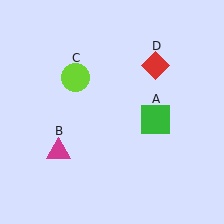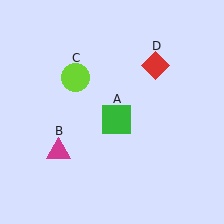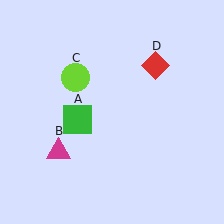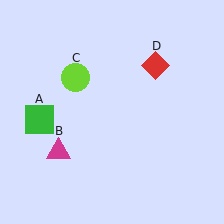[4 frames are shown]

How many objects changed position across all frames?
1 object changed position: green square (object A).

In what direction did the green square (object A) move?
The green square (object A) moved left.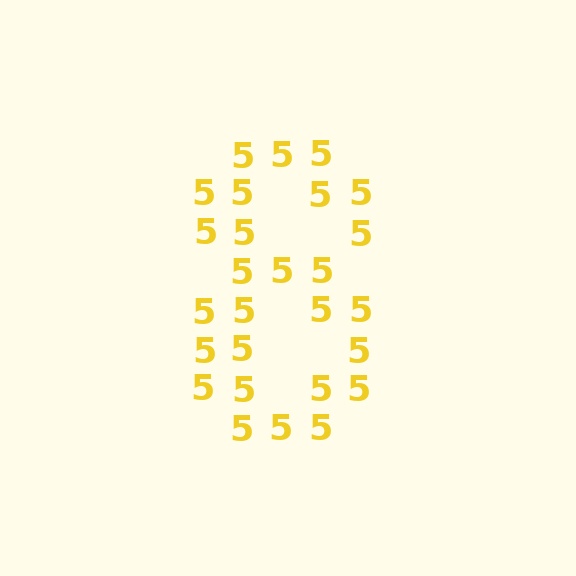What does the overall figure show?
The overall figure shows the digit 8.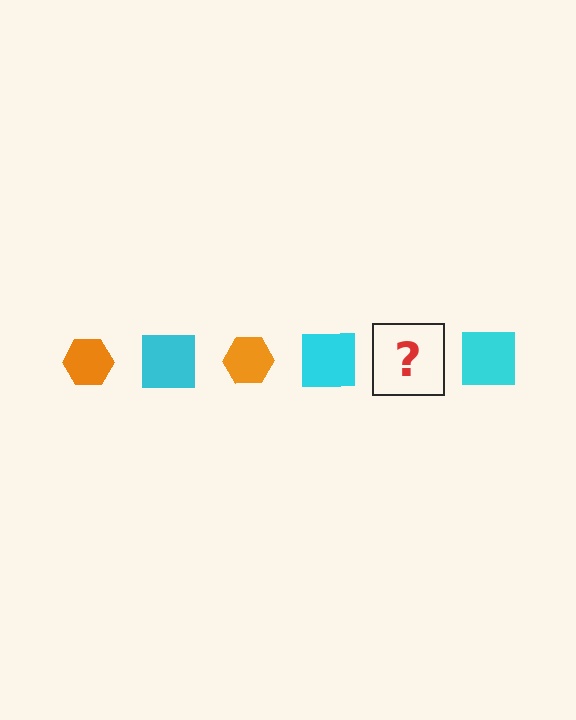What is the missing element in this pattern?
The missing element is an orange hexagon.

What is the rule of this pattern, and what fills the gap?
The rule is that the pattern alternates between orange hexagon and cyan square. The gap should be filled with an orange hexagon.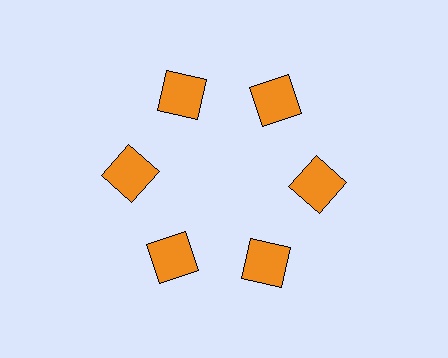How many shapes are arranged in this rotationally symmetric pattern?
There are 6 shapes, arranged in 6 groups of 1.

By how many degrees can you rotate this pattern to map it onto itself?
The pattern maps onto itself every 60 degrees of rotation.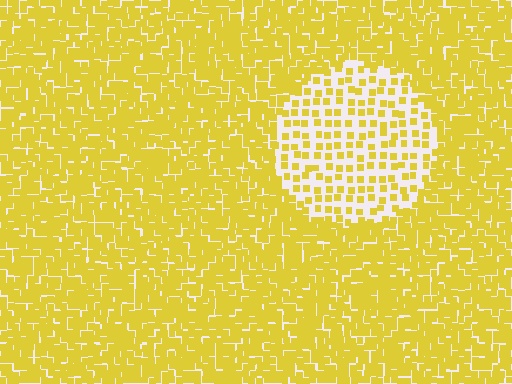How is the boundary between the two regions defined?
The boundary is defined by a change in element density (approximately 2.6x ratio). All elements are the same color, size, and shape.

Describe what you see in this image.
The image contains small yellow elements arranged at two different densities. A circle-shaped region is visible where the elements are less densely packed than the surrounding area.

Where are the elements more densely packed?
The elements are more densely packed outside the circle boundary.